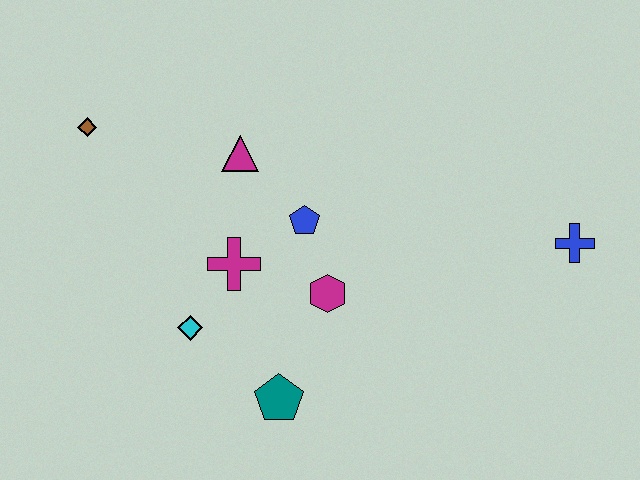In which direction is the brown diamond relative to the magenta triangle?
The brown diamond is to the left of the magenta triangle.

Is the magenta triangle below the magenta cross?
No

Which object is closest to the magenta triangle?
The blue pentagon is closest to the magenta triangle.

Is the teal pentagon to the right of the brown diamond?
Yes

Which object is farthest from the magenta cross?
The blue cross is farthest from the magenta cross.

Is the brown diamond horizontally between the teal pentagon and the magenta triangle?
No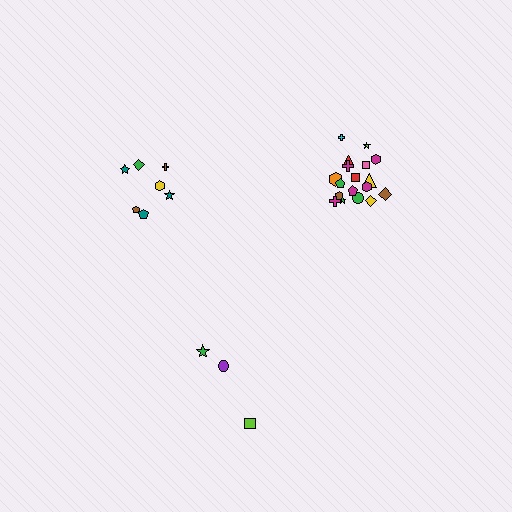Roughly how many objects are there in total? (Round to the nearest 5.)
Roughly 30 objects in total.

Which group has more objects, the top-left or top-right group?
The top-right group.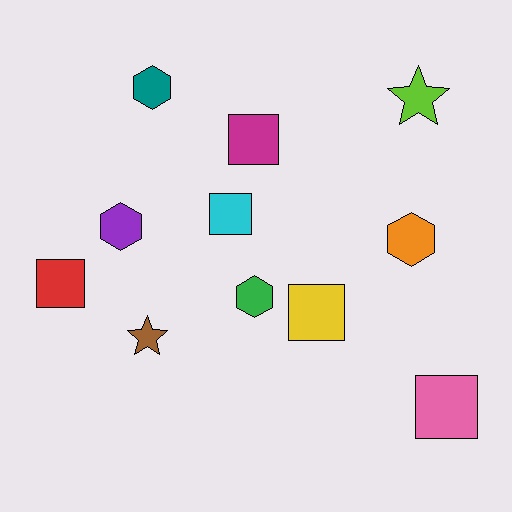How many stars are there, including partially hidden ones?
There are 2 stars.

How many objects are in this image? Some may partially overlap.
There are 11 objects.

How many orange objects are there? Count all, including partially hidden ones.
There is 1 orange object.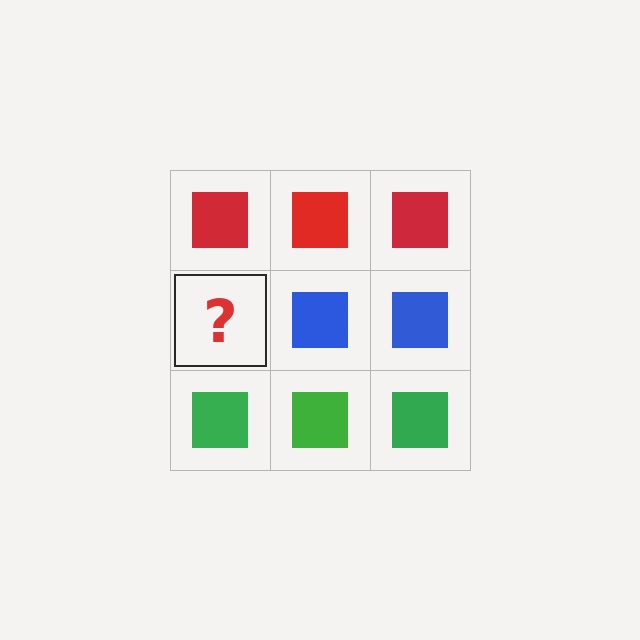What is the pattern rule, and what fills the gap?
The rule is that each row has a consistent color. The gap should be filled with a blue square.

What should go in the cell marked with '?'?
The missing cell should contain a blue square.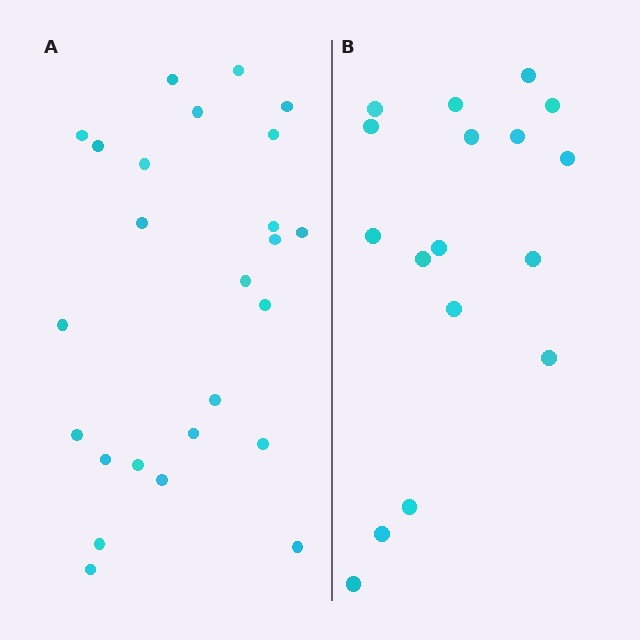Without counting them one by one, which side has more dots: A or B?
Region A (the left region) has more dots.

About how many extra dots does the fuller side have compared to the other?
Region A has roughly 8 or so more dots than region B.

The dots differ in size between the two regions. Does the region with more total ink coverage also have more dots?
No. Region B has more total ink coverage because its dots are larger, but region A actually contains more individual dots. Total area can be misleading — the number of items is what matters here.